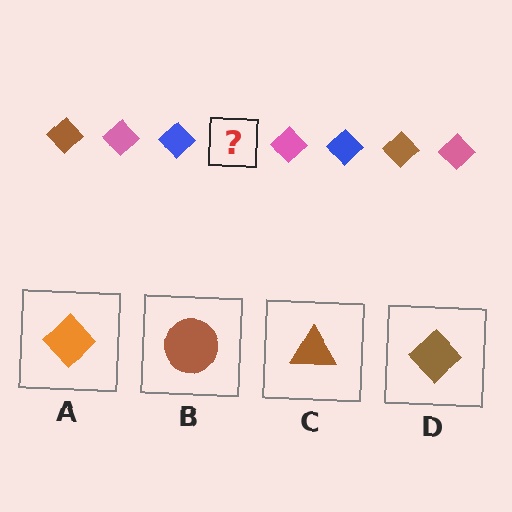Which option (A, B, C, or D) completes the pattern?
D.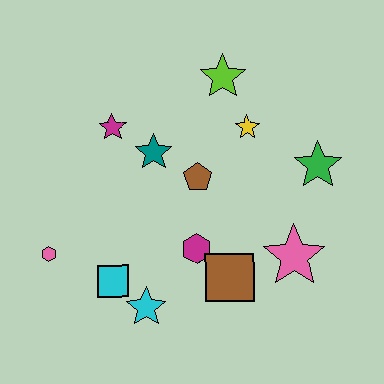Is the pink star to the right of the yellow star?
Yes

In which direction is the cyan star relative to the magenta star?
The cyan star is below the magenta star.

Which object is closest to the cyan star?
The cyan square is closest to the cyan star.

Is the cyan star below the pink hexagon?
Yes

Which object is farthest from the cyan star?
The lime star is farthest from the cyan star.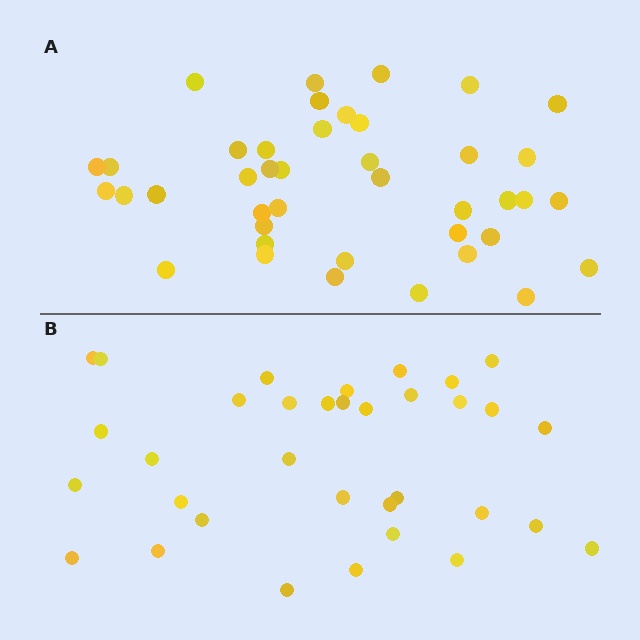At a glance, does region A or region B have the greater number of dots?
Region A (the top region) has more dots.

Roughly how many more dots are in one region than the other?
Region A has roughly 8 or so more dots than region B.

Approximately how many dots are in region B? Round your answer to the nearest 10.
About 30 dots. (The exact count is 34, which rounds to 30.)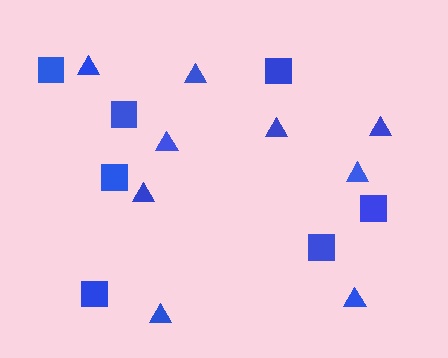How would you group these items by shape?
There are 2 groups: one group of squares (7) and one group of triangles (9).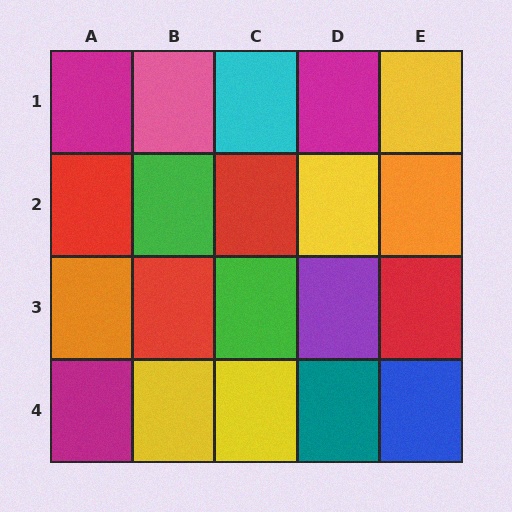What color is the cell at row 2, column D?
Yellow.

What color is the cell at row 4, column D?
Teal.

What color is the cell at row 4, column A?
Magenta.